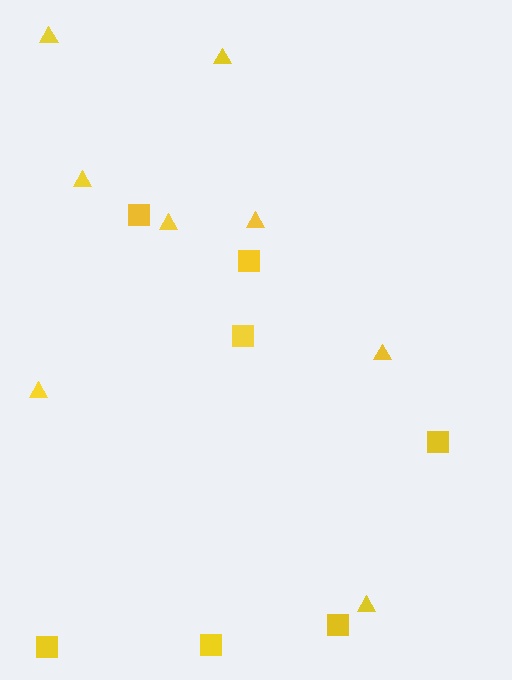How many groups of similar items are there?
There are 2 groups: one group of squares (7) and one group of triangles (8).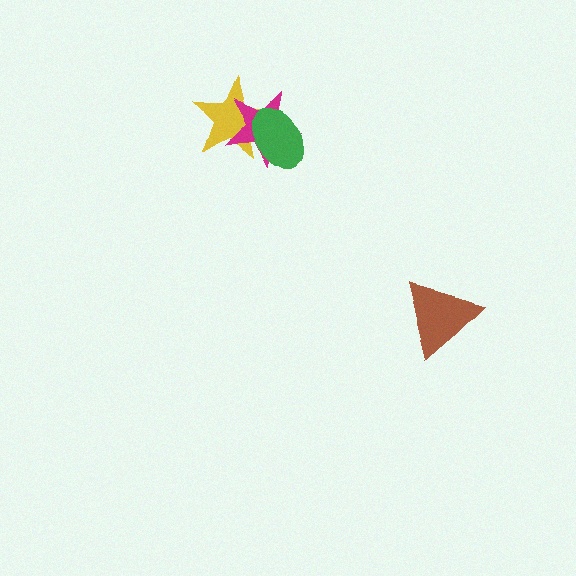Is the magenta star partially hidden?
Yes, it is partially covered by another shape.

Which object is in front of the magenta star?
The green ellipse is in front of the magenta star.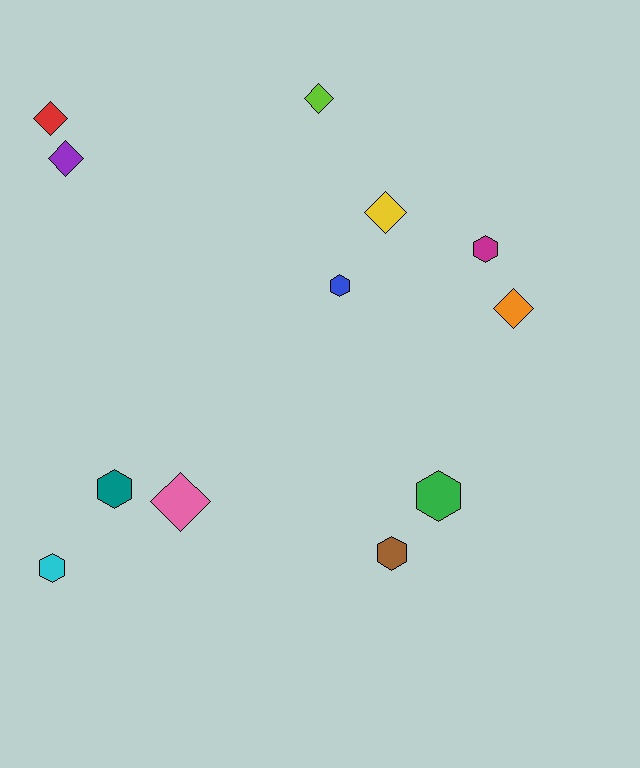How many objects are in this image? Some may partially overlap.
There are 12 objects.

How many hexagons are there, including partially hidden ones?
There are 6 hexagons.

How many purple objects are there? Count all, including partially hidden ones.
There is 1 purple object.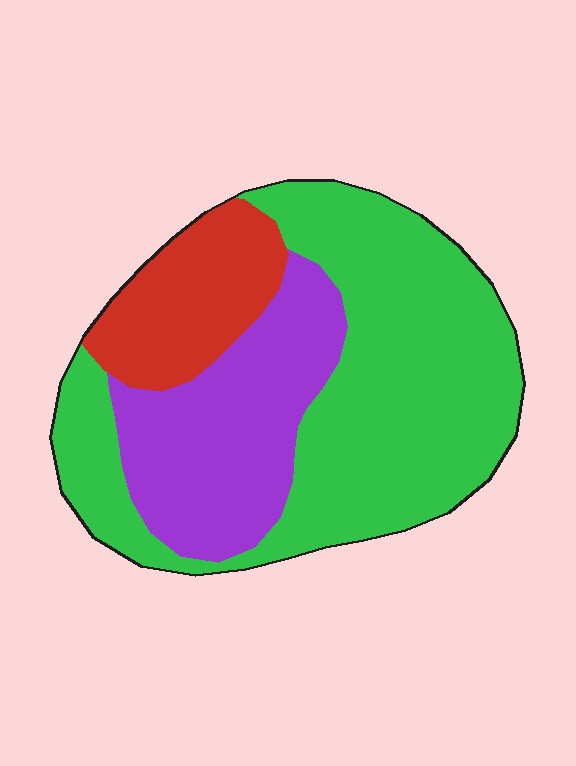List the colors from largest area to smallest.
From largest to smallest: green, purple, red.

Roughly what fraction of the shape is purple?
Purple takes up between a sixth and a third of the shape.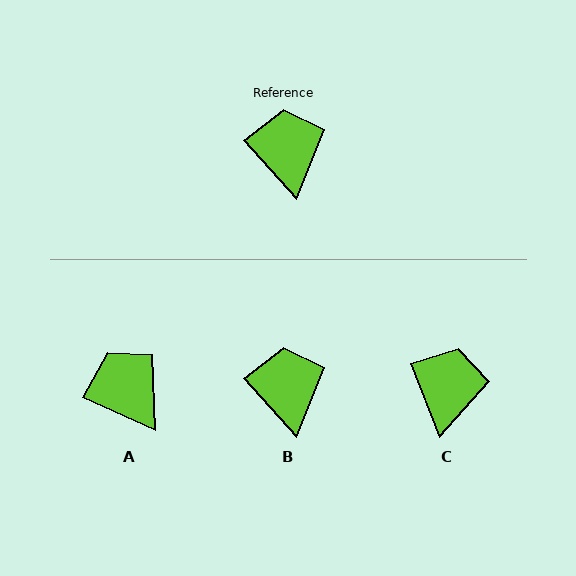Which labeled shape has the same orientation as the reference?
B.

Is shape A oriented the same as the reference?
No, it is off by about 24 degrees.